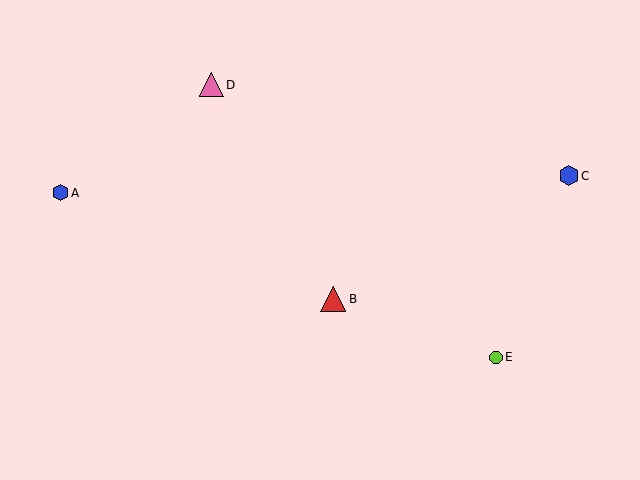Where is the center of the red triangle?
The center of the red triangle is at (333, 299).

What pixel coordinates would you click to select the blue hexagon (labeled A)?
Click at (60, 193) to select the blue hexagon A.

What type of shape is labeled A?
Shape A is a blue hexagon.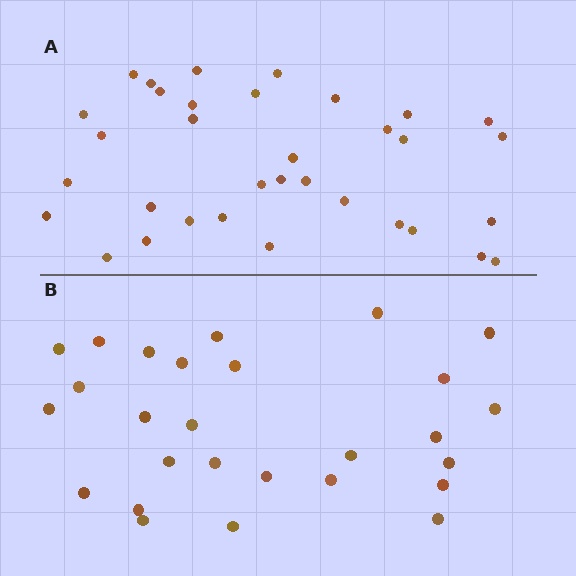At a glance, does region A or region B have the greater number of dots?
Region A (the top region) has more dots.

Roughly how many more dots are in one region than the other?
Region A has roughly 8 or so more dots than region B.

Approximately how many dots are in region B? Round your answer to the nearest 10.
About 30 dots. (The exact count is 27, which rounds to 30.)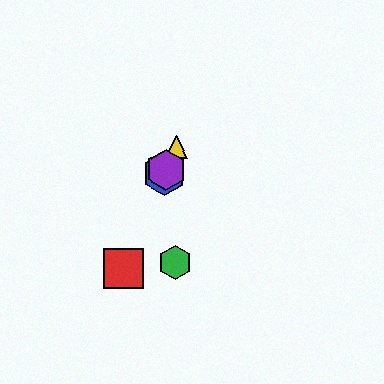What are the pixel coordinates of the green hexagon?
The green hexagon is at (175, 262).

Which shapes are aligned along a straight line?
The red square, the blue hexagon, the yellow triangle, the purple hexagon are aligned along a straight line.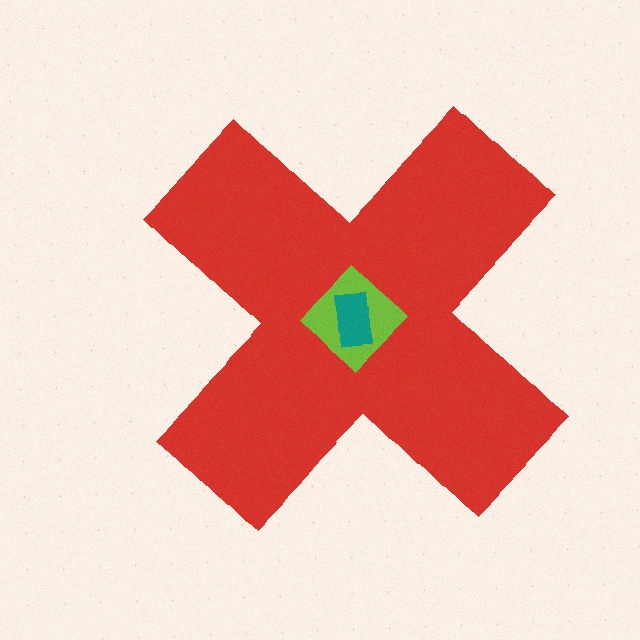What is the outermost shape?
The red cross.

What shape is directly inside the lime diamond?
The teal rectangle.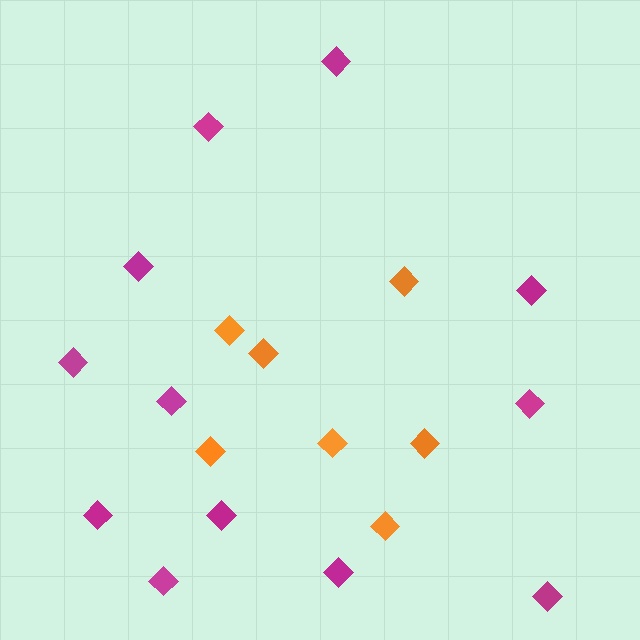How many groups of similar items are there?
There are 2 groups: one group of magenta diamonds (12) and one group of orange diamonds (7).